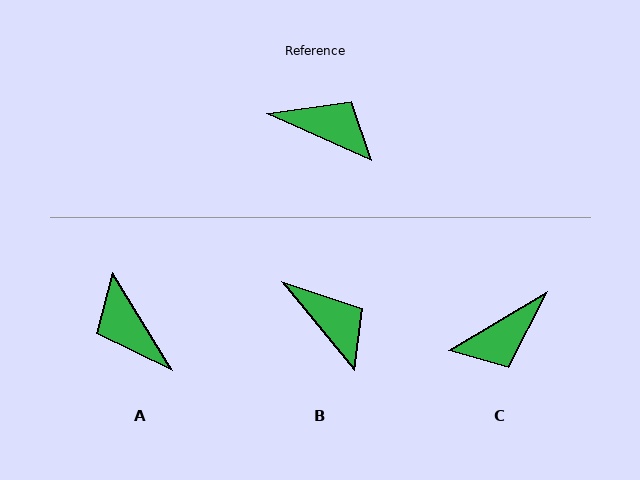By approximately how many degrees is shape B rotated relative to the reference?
Approximately 27 degrees clockwise.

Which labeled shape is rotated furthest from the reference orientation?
A, about 146 degrees away.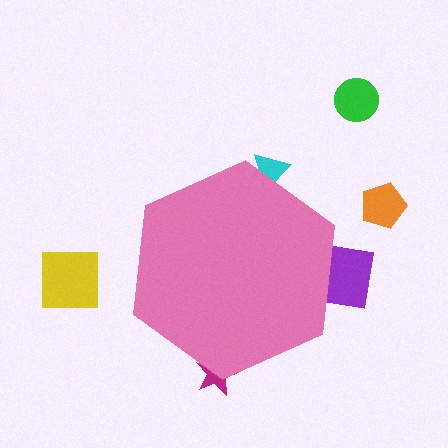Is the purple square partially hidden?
Yes, the purple square is partially hidden behind the pink hexagon.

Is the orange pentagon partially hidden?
No, the orange pentagon is fully visible.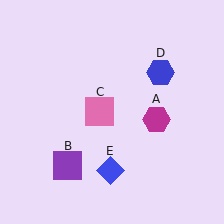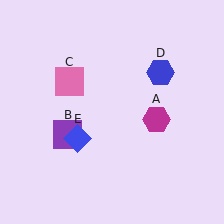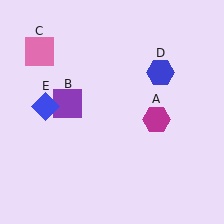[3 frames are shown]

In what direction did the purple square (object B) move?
The purple square (object B) moved up.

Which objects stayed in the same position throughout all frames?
Magenta hexagon (object A) and blue hexagon (object D) remained stationary.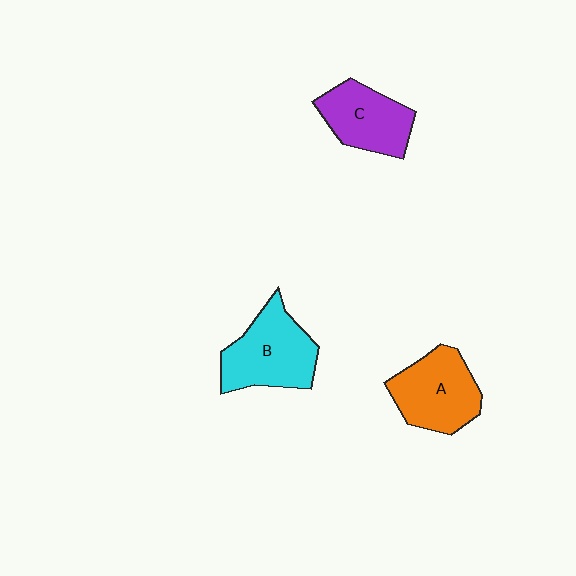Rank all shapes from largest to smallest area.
From largest to smallest: B (cyan), A (orange), C (purple).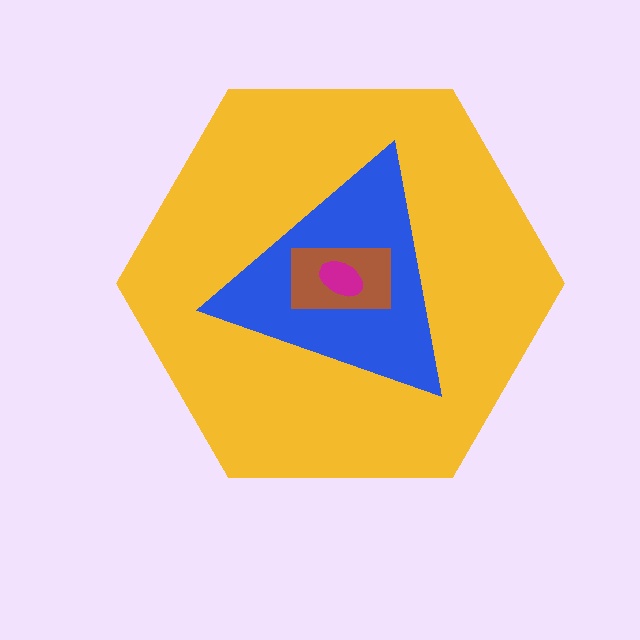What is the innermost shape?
The magenta ellipse.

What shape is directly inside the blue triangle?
The brown rectangle.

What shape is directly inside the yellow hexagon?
The blue triangle.